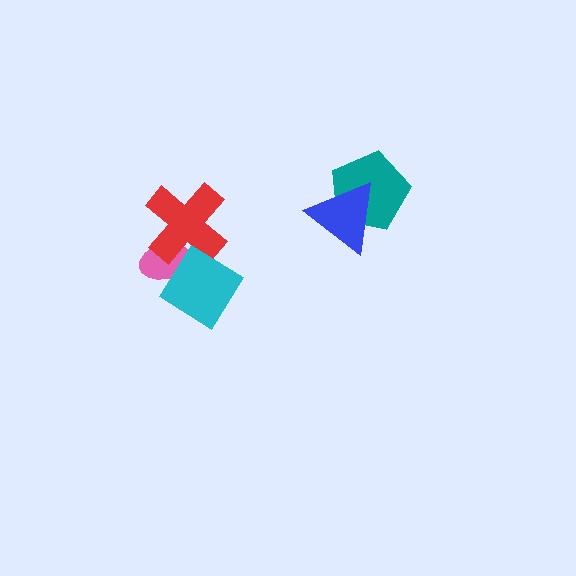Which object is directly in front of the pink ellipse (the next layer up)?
The red cross is directly in front of the pink ellipse.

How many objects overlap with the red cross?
2 objects overlap with the red cross.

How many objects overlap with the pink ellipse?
2 objects overlap with the pink ellipse.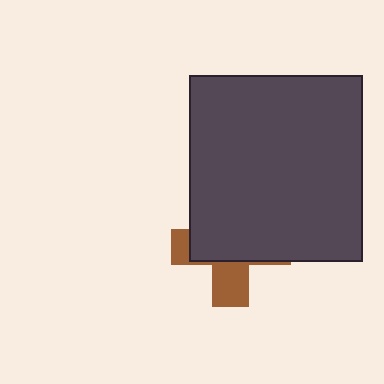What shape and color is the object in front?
The object in front is a dark gray rectangle.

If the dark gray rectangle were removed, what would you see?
You would see the complete brown cross.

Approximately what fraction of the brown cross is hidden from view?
Roughly 65% of the brown cross is hidden behind the dark gray rectangle.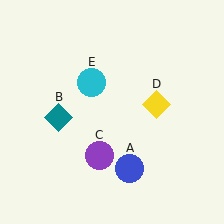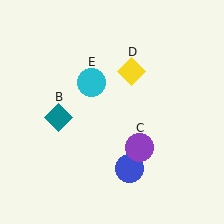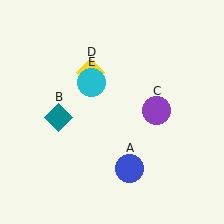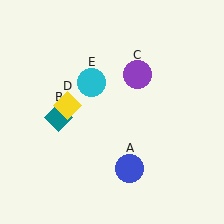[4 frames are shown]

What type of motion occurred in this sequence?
The purple circle (object C), yellow diamond (object D) rotated counterclockwise around the center of the scene.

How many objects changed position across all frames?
2 objects changed position: purple circle (object C), yellow diamond (object D).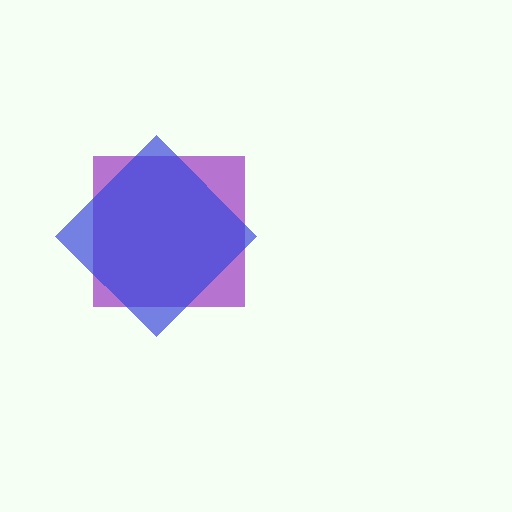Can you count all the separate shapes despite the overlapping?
Yes, there are 2 separate shapes.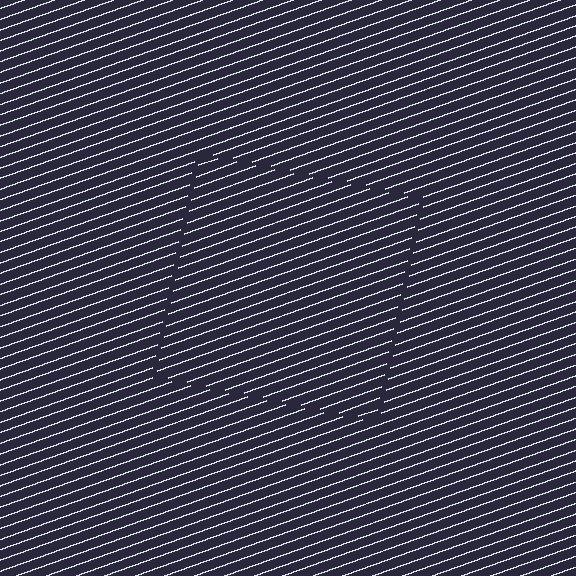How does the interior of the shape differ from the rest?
The interior of the shape contains the same grating, shifted by half a period — the contour is defined by the phase discontinuity where line-ends from the inner and outer gratings abut.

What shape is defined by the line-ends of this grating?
An illusory square. The interior of the shape contains the same grating, shifted by half a period — the contour is defined by the phase discontinuity where line-ends from the inner and outer gratings abut.